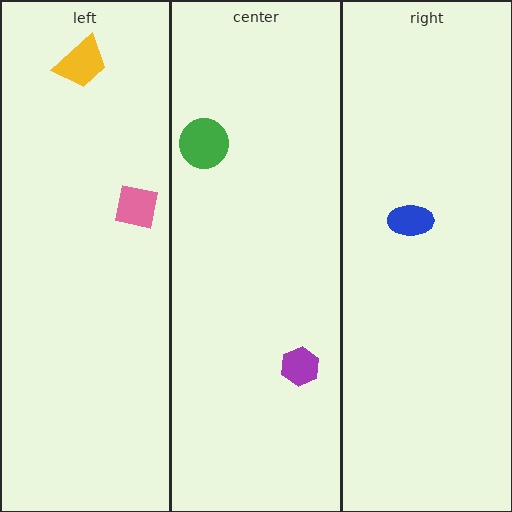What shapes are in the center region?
The purple hexagon, the green circle.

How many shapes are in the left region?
2.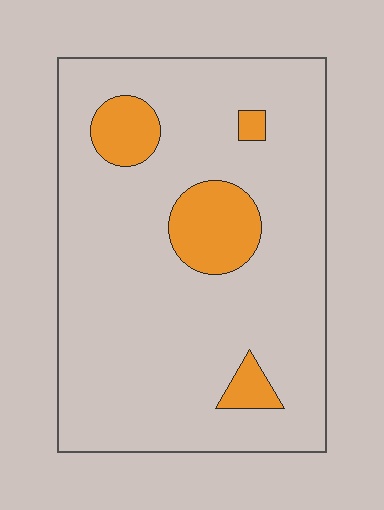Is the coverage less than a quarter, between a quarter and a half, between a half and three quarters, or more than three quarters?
Less than a quarter.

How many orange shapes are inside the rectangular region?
4.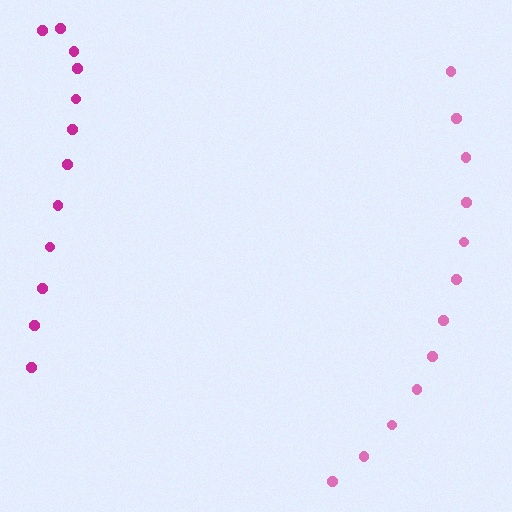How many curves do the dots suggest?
There are 2 distinct paths.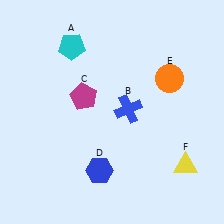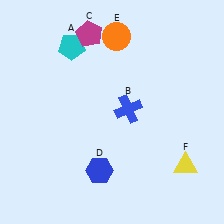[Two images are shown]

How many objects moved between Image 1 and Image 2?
2 objects moved between the two images.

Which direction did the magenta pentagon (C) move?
The magenta pentagon (C) moved up.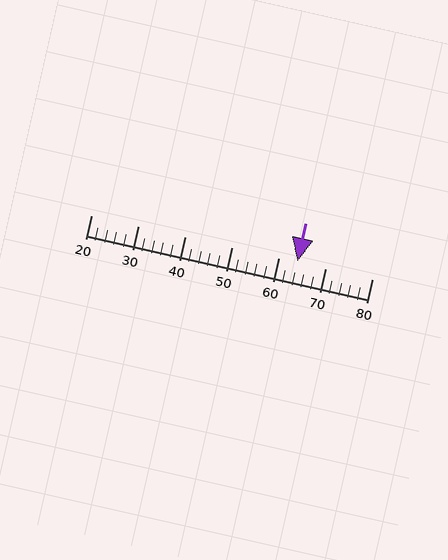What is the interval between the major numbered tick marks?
The major tick marks are spaced 10 units apart.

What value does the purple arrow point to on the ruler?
The purple arrow points to approximately 64.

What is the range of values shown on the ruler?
The ruler shows values from 20 to 80.